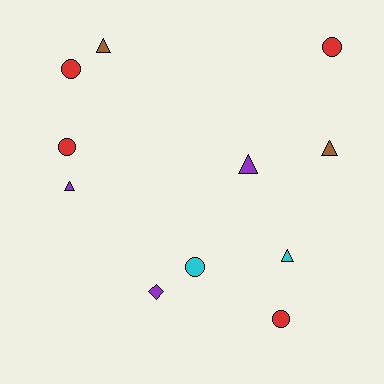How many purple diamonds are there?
There is 1 purple diamond.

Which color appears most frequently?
Red, with 4 objects.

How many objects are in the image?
There are 11 objects.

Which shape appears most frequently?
Triangle, with 5 objects.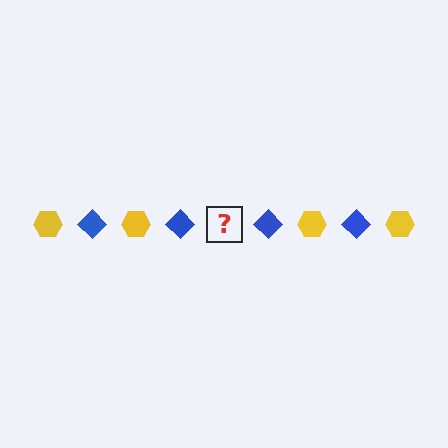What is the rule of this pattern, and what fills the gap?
The rule is that the pattern alternates between yellow hexagon and blue diamond. The gap should be filled with a yellow hexagon.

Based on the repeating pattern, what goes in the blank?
The blank should be a yellow hexagon.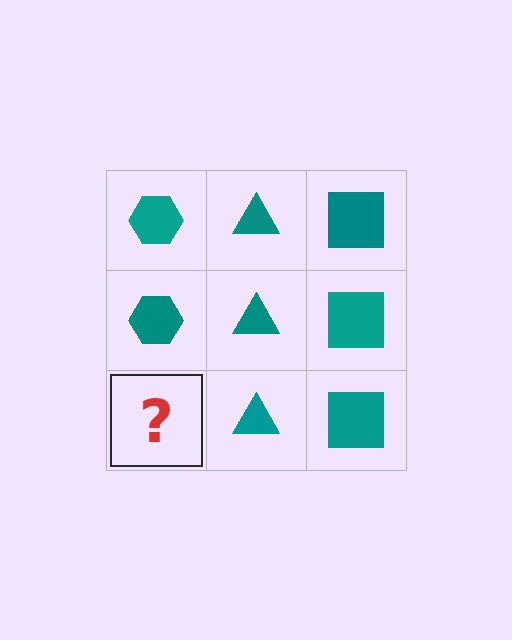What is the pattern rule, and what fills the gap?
The rule is that each column has a consistent shape. The gap should be filled with a teal hexagon.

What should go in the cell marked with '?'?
The missing cell should contain a teal hexagon.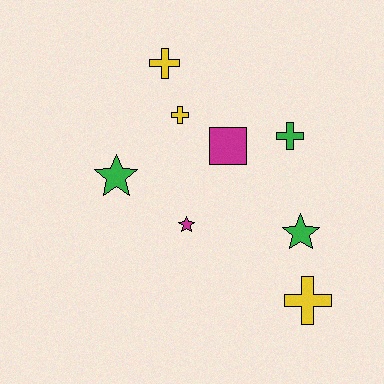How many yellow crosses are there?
There are 3 yellow crosses.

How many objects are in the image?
There are 8 objects.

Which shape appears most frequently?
Cross, with 4 objects.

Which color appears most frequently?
Green, with 3 objects.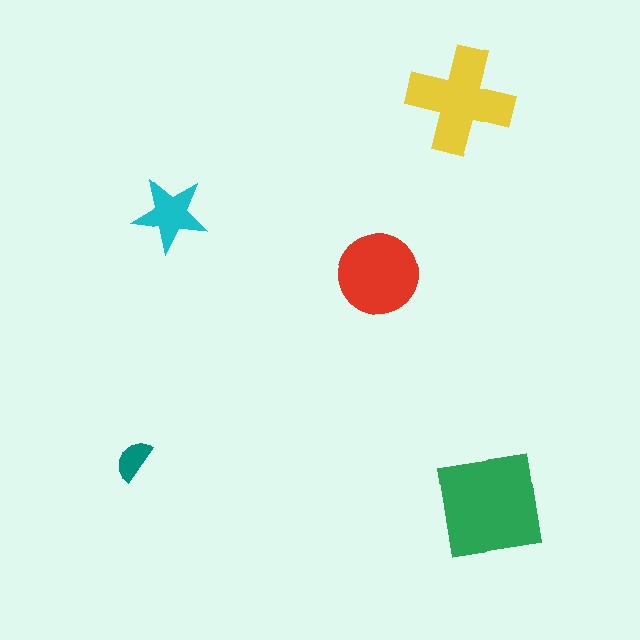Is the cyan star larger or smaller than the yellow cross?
Smaller.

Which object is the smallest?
The teal semicircle.